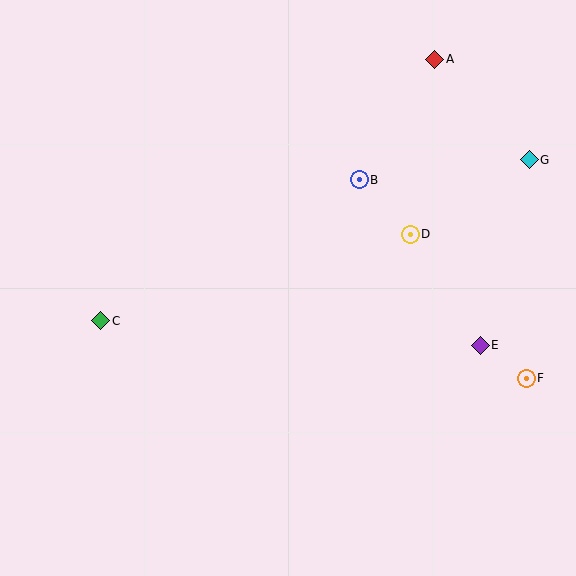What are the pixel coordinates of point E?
Point E is at (480, 346).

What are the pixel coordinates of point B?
Point B is at (359, 180).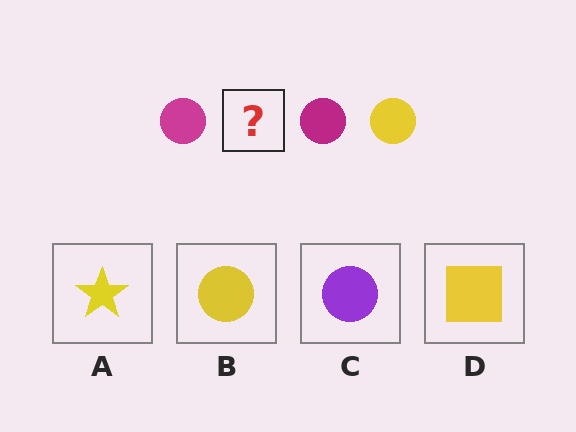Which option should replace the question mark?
Option B.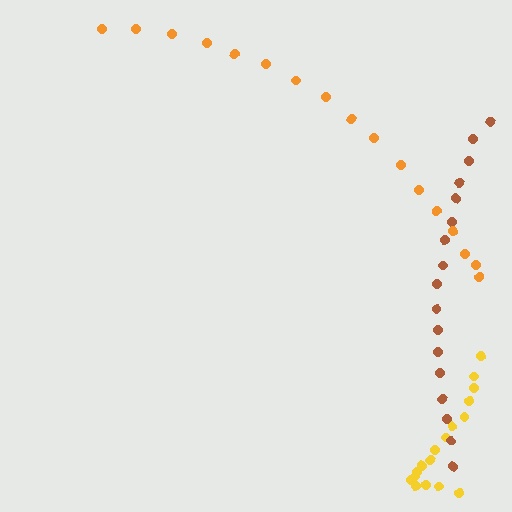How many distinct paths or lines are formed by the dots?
There are 3 distinct paths.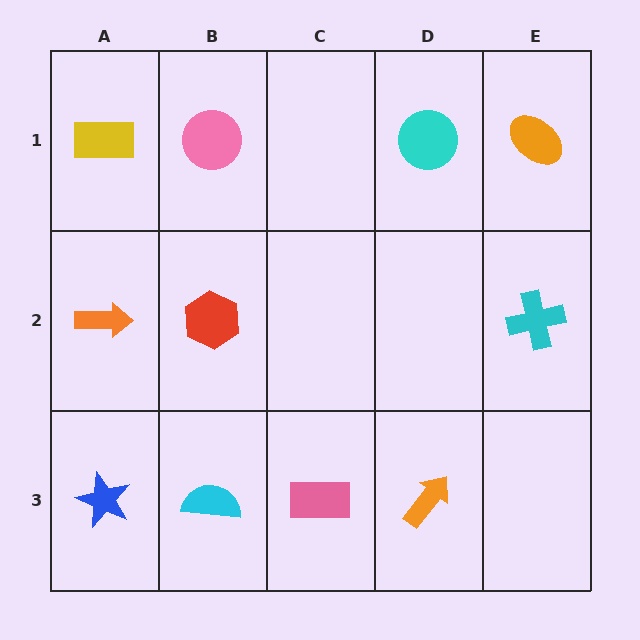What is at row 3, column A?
A blue star.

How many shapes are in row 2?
3 shapes.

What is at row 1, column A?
A yellow rectangle.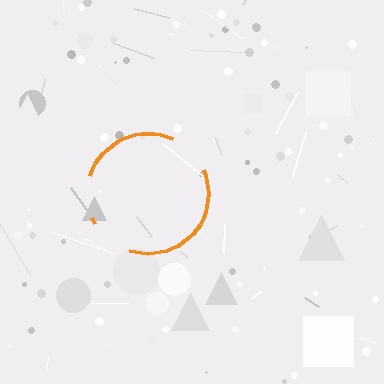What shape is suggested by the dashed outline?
The dashed outline suggests a circle.